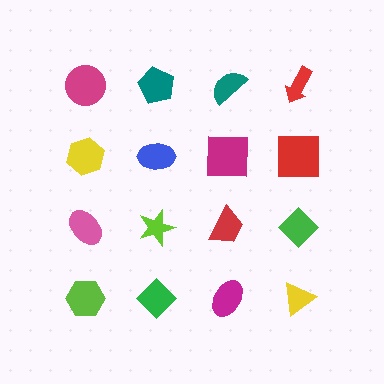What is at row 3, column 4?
A green diamond.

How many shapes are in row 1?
4 shapes.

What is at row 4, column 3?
A magenta ellipse.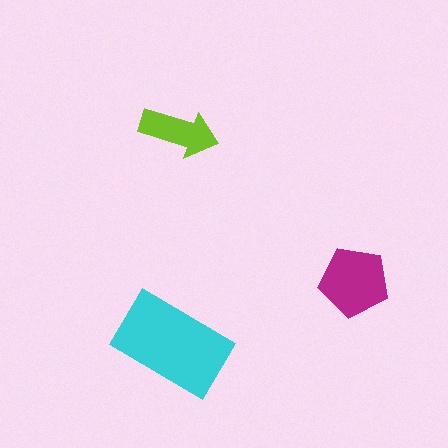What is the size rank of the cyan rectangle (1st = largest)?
1st.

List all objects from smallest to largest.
The lime arrow, the magenta pentagon, the cyan rectangle.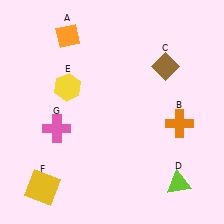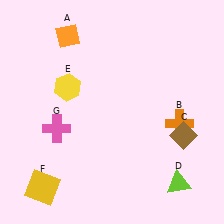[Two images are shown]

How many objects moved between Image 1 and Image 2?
1 object moved between the two images.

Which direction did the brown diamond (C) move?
The brown diamond (C) moved down.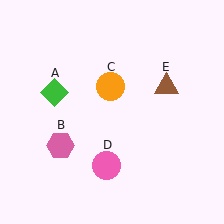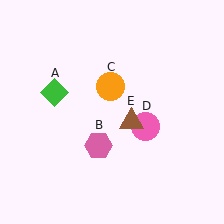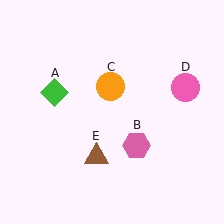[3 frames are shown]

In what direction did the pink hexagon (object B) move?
The pink hexagon (object B) moved right.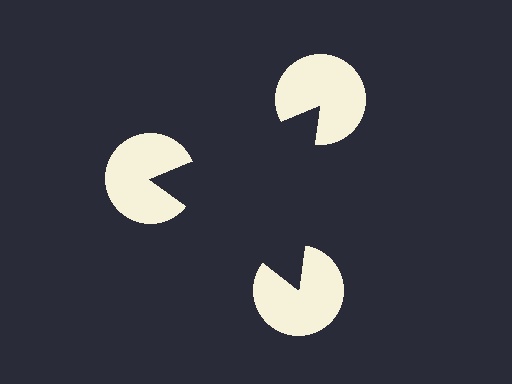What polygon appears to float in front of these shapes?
An illusory triangle — its edges are inferred from the aligned wedge cuts in the pac-man discs, not physically drawn.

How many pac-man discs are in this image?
There are 3 — one at each vertex of the illusory triangle.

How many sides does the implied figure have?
3 sides.